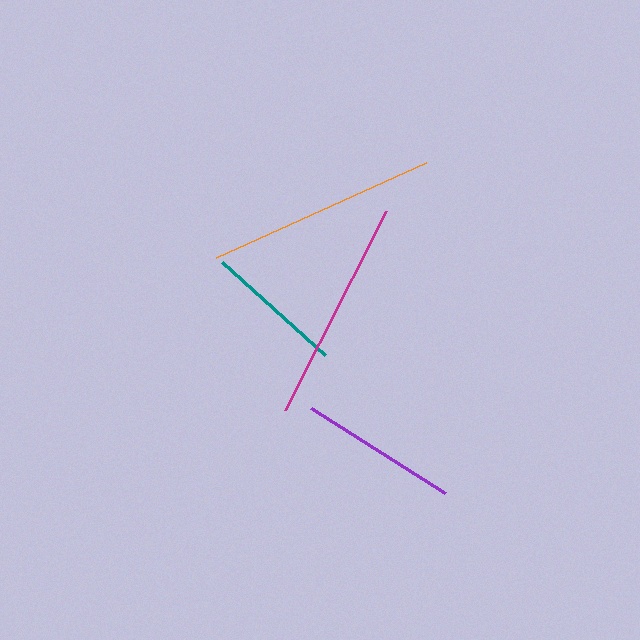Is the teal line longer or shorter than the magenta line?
The magenta line is longer than the teal line.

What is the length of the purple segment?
The purple segment is approximately 159 pixels long.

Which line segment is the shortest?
The teal line is the shortest at approximately 139 pixels.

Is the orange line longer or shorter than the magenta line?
The orange line is longer than the magenta line.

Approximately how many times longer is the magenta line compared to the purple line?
The magenta line is approximately 1.4 times the length of the purple line.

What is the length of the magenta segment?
The magenta segment is approximately 223 pixels long.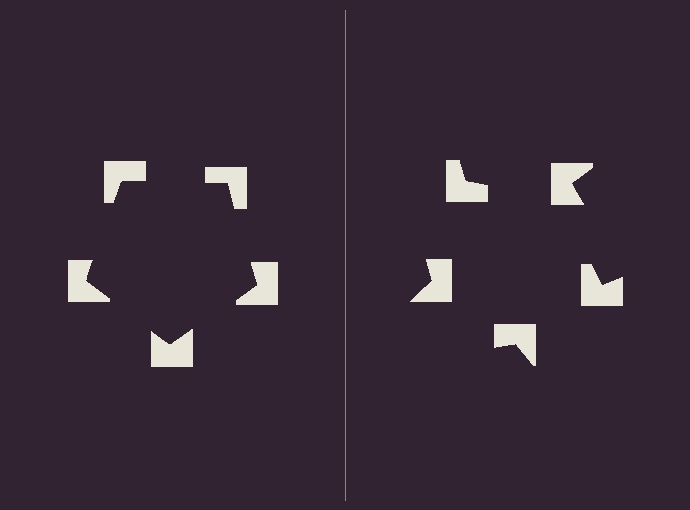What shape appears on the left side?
An illusory pentagon.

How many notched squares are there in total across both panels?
10 — 5 on each side.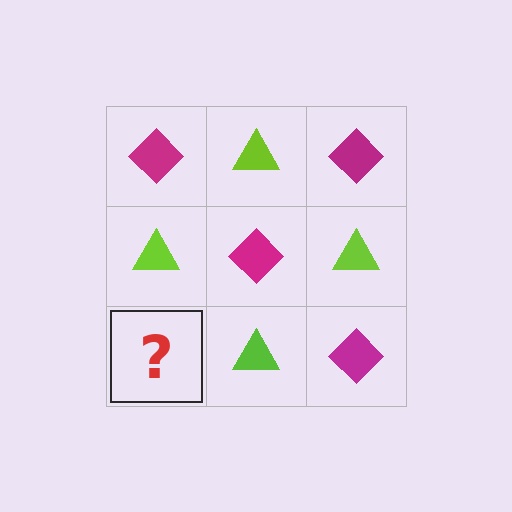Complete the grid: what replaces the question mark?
The question mark should be replaced with a magenta diamond.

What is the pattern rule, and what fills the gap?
The rule is that it alternates magenta diamond and lime triangle in a checkerboard pattern. The gap should be filled with a magenta diamond.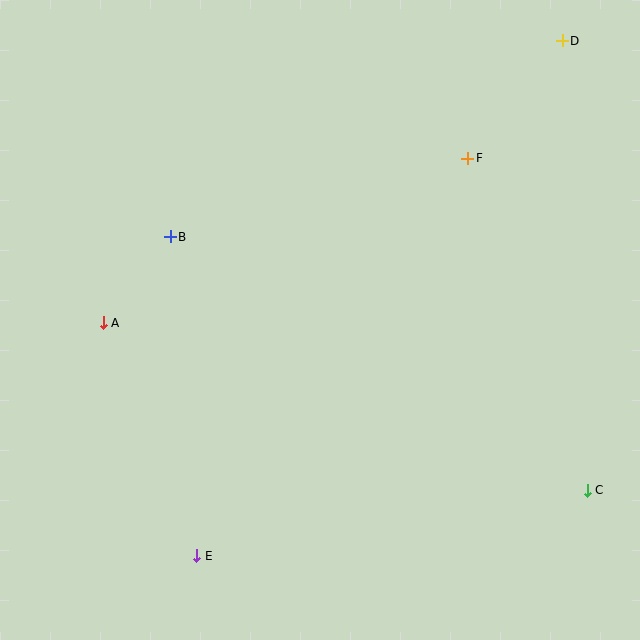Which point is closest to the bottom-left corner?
Point E is closest to the bottom-left corner.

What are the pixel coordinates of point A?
Point A is at (103, 323).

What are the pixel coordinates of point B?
Point B is at (170, 237).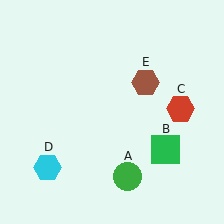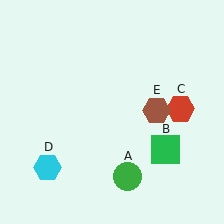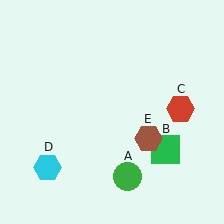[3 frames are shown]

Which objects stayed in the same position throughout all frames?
Green circle (object A) and green square (object B) and red hexagon (object C) and cyan hexagon (object D) remained stationary.